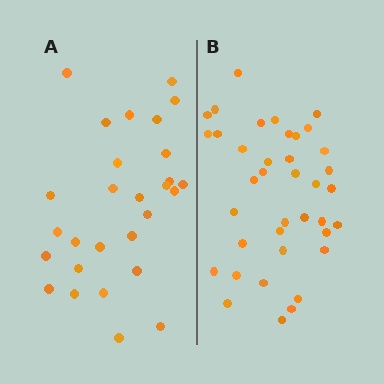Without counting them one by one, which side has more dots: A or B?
Region B (the right region) has more dots.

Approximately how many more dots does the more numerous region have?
Region B has roughly 10 or so more dots than region A.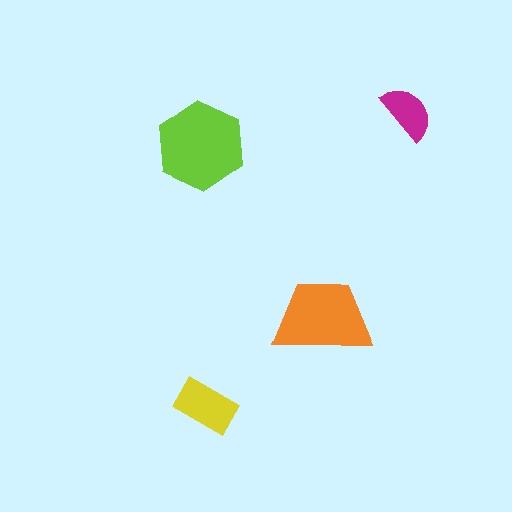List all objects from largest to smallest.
The lime hexagon, the orange trapezoid, the yellow rectangle, the magenta semicircle.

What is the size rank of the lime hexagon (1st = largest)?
1st.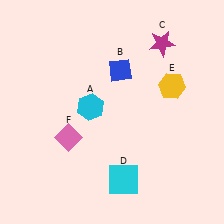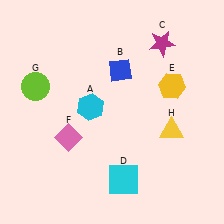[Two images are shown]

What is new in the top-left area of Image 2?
A lime circle (G) was added in the top-left area of Image 2.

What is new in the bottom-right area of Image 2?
A yellow triangle (H) was added in the bottom-right area of Image 2.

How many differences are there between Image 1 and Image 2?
There are 2 differences between the two images.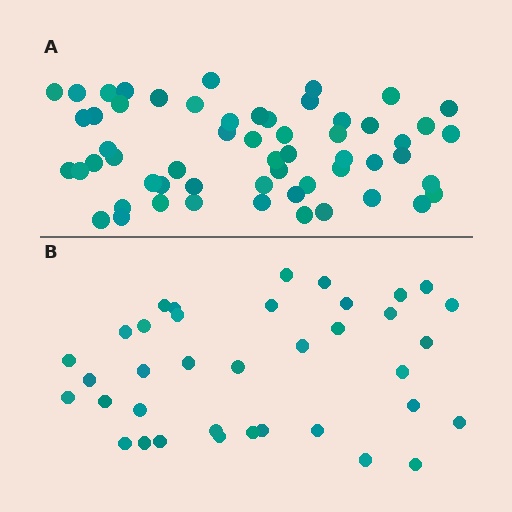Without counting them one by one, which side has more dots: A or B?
Region A (the top region) has more dots.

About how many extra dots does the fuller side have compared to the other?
Region A has approximately 20 more dots than region B.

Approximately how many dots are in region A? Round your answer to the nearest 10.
About 60 dots. (The exact count is 57, which rounds to 60.)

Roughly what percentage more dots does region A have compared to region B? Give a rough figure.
About 55% more.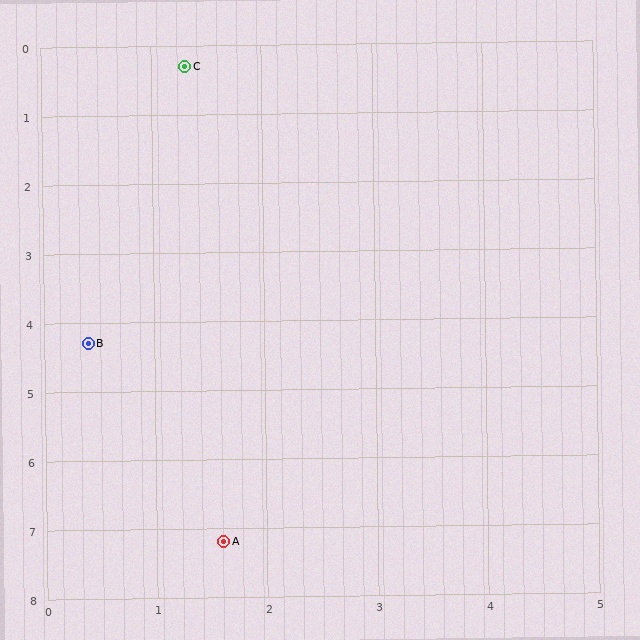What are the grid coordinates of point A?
Point A is at approximately (1.6, 7.2).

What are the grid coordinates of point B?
Point B is at approximately (0.4, 4.3).